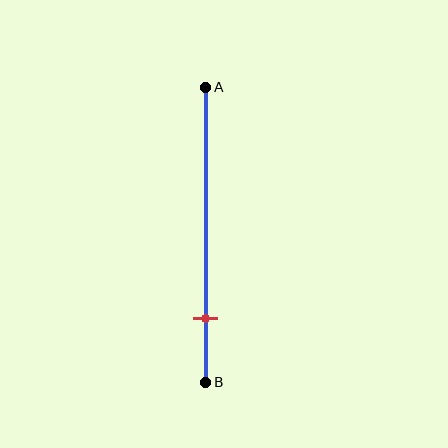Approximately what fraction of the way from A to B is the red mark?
The red mark is approximately 80% of the way from A to B.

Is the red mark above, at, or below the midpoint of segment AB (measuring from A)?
The red mark is below the midpoint of segment AB.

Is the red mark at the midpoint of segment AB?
No, the mark is at about 80% from A, not at the 50% midpoint.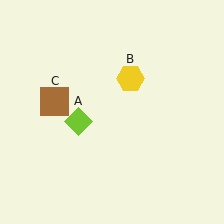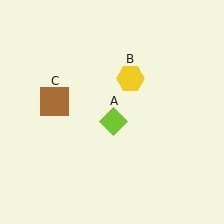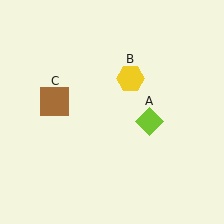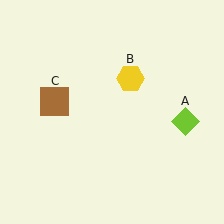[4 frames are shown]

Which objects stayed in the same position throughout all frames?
Yellow hexagon (object B) and brown square (object C) remained stationary.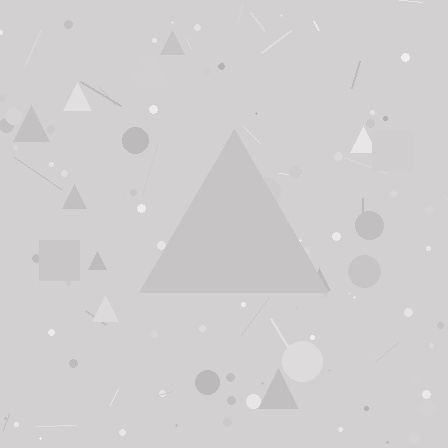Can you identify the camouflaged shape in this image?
The camouflaged shape is a triangle.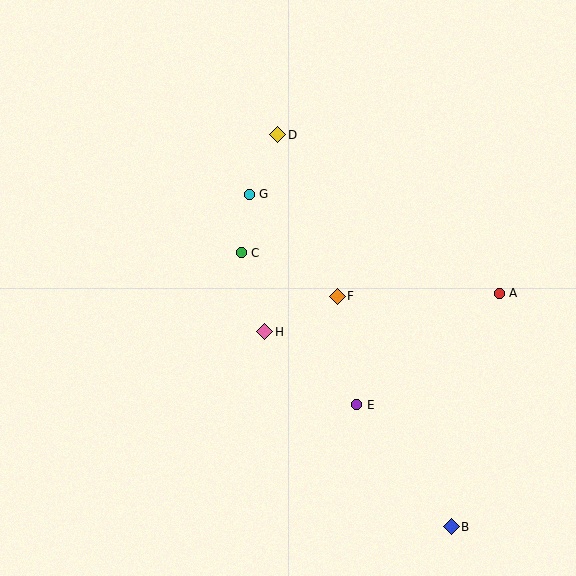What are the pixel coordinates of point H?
Point H is at (265, 332).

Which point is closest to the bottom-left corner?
Point H is closest to the bottom-left corner.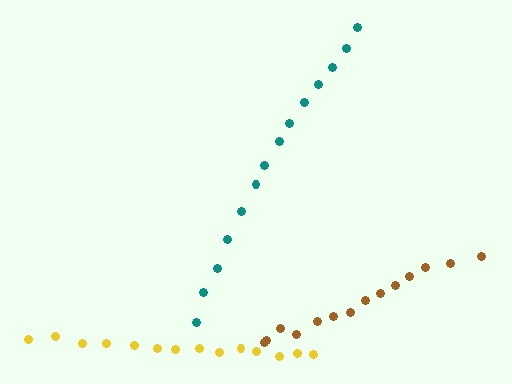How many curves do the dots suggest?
There are 3 distinct paths.